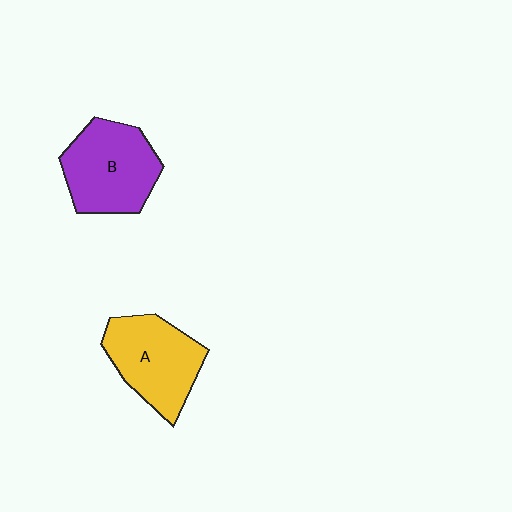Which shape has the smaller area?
Shape A (yellow).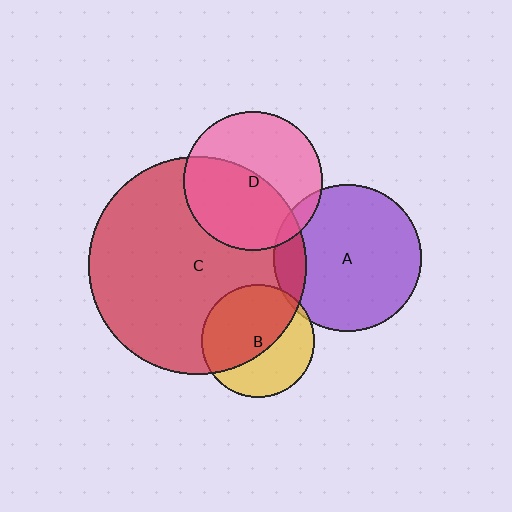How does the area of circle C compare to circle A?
Approximately 2.2 times.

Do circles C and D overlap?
Yes.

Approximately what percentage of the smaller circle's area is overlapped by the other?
Approximately 50%.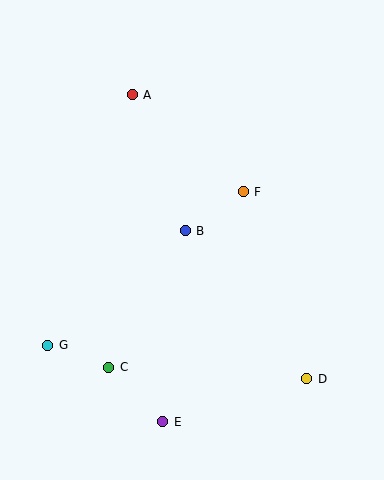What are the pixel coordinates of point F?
Point F is at (243, 192).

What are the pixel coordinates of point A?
Point A is at (132, 95).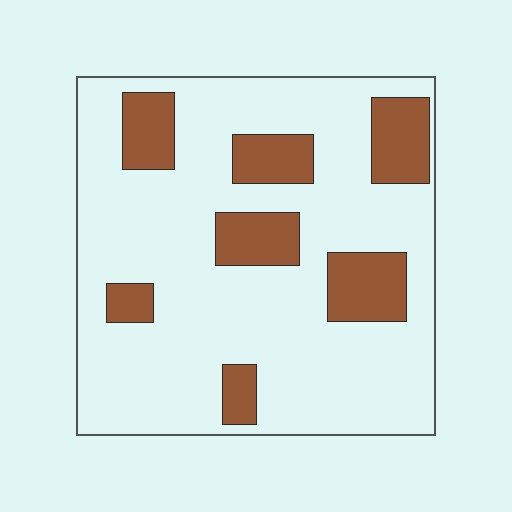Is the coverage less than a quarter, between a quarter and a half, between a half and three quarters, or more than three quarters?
Less than a quarter.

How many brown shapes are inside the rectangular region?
7.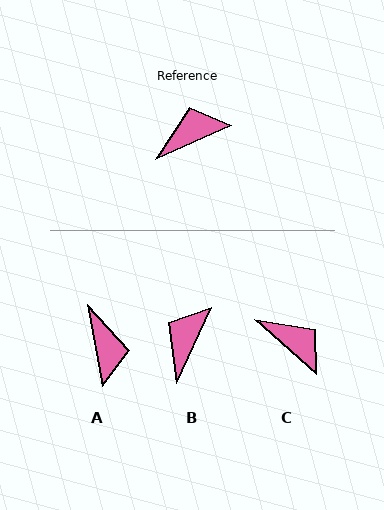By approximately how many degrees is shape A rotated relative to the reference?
Approximately 103 degrees clockwise.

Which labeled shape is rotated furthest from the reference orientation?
A, about 103 degrees away.